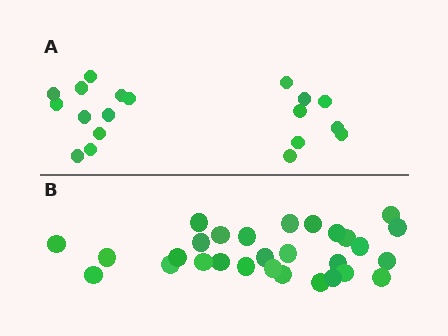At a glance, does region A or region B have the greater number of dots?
Region B (the bottom region) has more dots.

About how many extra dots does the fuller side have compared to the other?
Region B has roughly 10 or so more dots than region A.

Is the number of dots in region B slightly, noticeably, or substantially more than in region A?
Region B has substantially more. The ratio is roughly 1.5 to 1.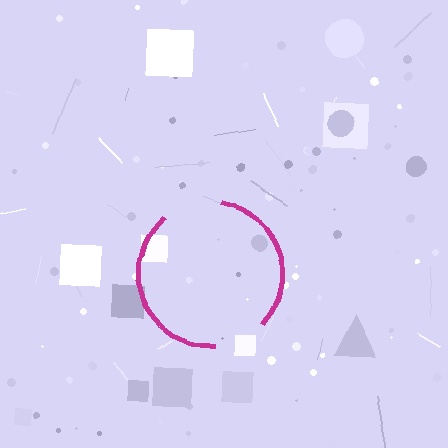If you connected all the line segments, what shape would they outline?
They would outline a circle.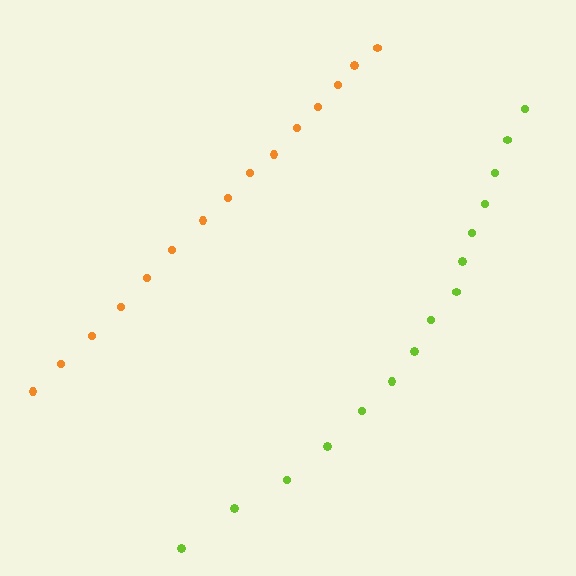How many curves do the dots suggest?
There are 2 distinct paths.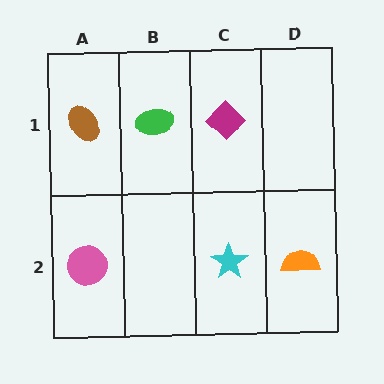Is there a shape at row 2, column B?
No, that cell is empty.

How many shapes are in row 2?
3 shapes.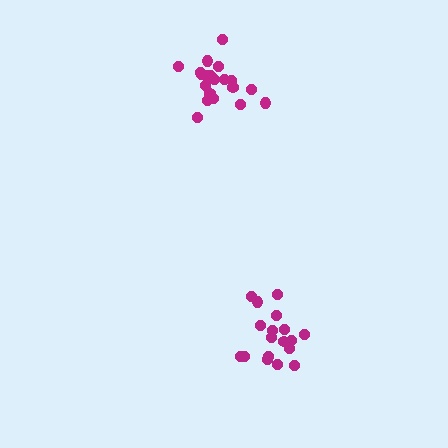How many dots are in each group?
Group 1: 20 dots, Group 2: 18 dots (38 total).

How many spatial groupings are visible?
There are 2 spatial groupings.